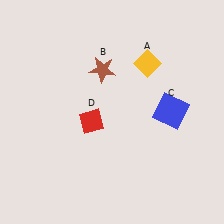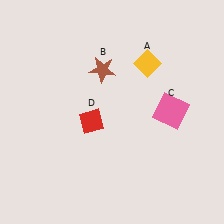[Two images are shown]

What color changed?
The square (C) changed from blue in Image 1 to pink in Image 2.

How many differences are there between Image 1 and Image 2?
There is 1 difference between the two images.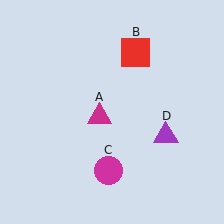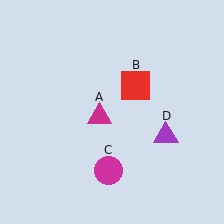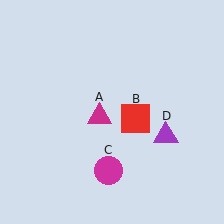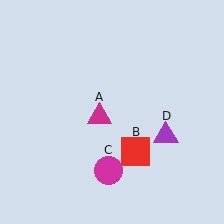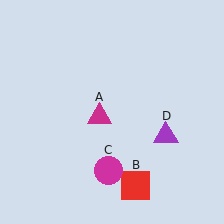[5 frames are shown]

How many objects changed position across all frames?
1 object changed position: red square (object B).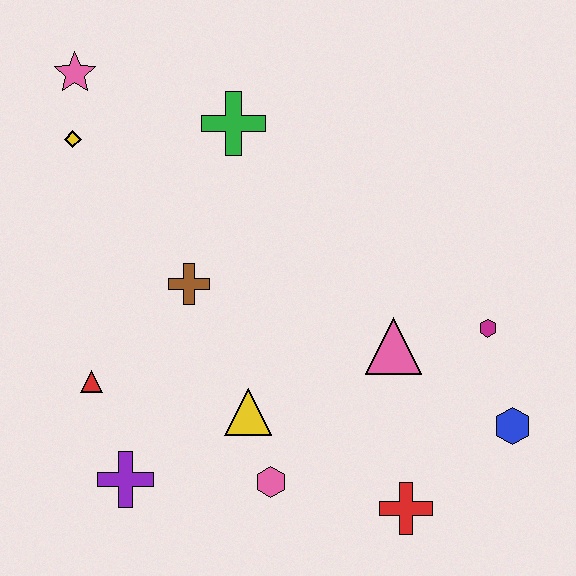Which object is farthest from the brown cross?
The blue hexagon is farthest from the brown cross.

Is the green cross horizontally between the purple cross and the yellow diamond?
No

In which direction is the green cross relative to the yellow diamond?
The green cross is to the right of the yellow diamond.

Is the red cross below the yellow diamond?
Yes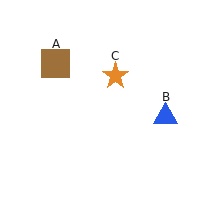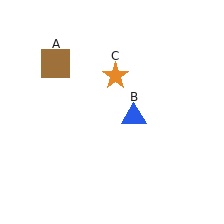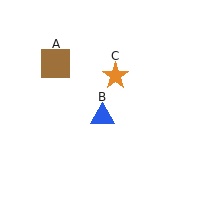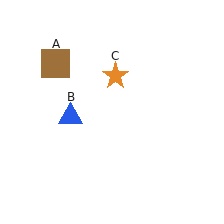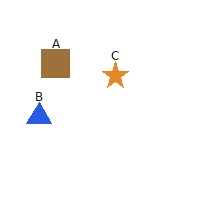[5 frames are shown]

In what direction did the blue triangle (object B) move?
The blue triangle (object B) moved left.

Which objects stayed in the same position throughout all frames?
Brown square (object A) and orange star (object C) remained stationary.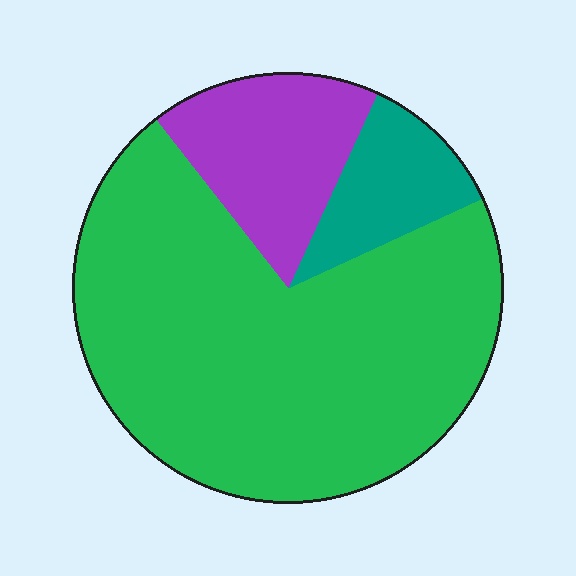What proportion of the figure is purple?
Purple takes up less than a quarter of the figure.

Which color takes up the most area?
Green, at roughly 70%.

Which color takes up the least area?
Teal, at roughly 10%.